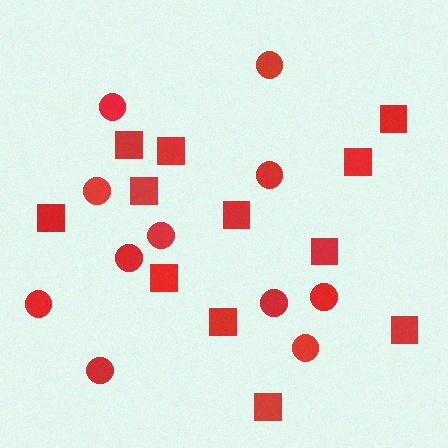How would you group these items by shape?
There are 2 groups: one group of circles (11) and one group of squares (12).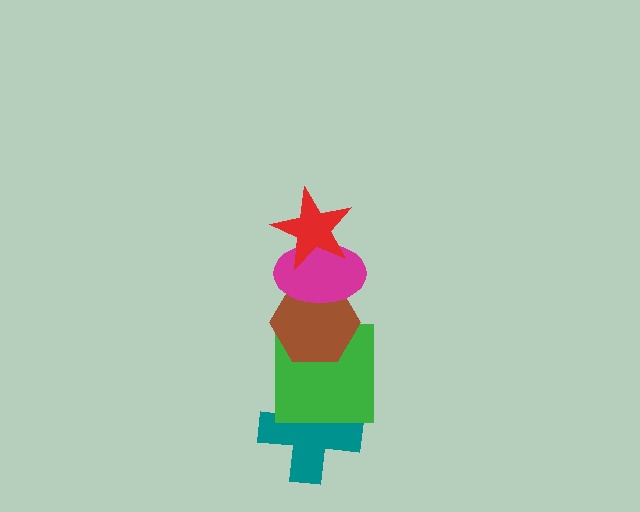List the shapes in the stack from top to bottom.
From top to bottom: the red star, the magenta ellipse, the brown hexagon, the green square, the teal cross.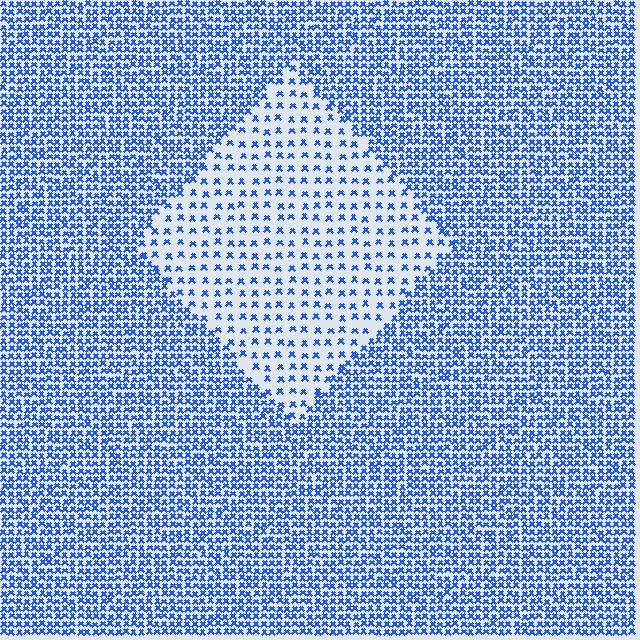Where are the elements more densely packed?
The elements are more densely packed outside the diamond boundary.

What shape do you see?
I see a diamond.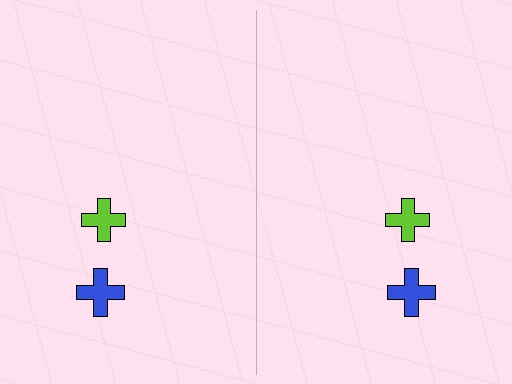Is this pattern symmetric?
Yes, this pattern has bilateral (reflection) symmetry.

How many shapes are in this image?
There are 4 shapes in this image.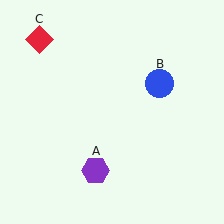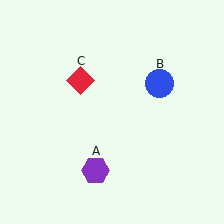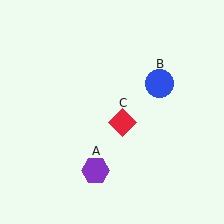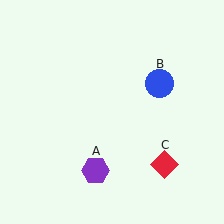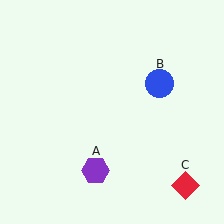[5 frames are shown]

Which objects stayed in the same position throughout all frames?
Purple hexagon (object A) and blue circle (object B) remained stationary.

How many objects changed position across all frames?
1 object changed position: red diamond (object C).